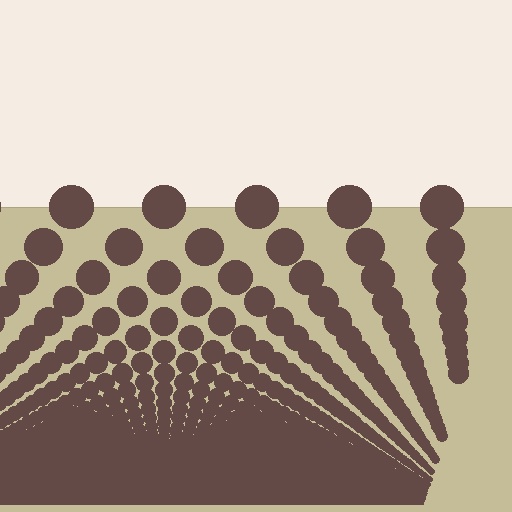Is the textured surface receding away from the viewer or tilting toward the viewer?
The surface appears to tilt toward the viewer. Texture elements get larger and sparser toward the top.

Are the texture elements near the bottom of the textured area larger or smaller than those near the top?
Smaller. The gradient is inverted — elements near the bottom are smaller and denser.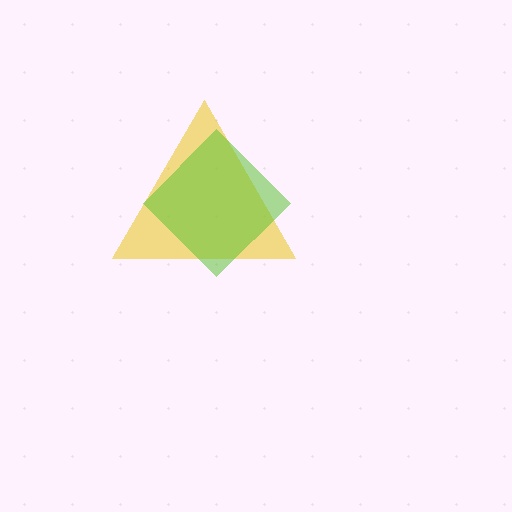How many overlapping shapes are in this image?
There are 2 overlapping shapes in the image.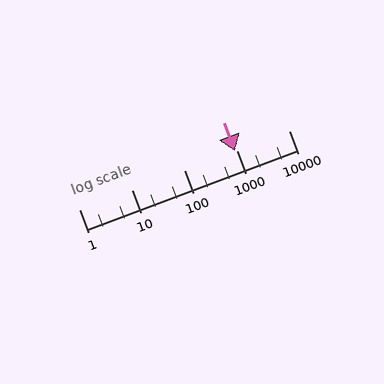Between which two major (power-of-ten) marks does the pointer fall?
The pointer is between 100 and 1000.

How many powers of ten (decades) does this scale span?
The scale spans 4 decades, from 1 to 10000.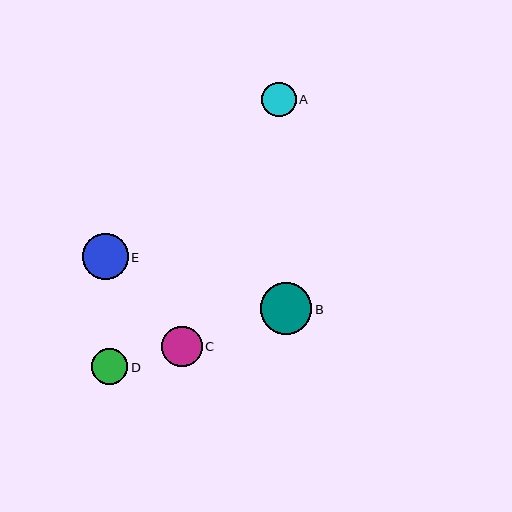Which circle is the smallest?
Circle A is the smallest with a size of approximately 35 pixels.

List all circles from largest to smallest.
From largest to smallest: B, E, C, D, A.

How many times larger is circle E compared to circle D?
Circle E is approximately 1.3 times the size of circle D.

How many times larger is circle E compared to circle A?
Circle E is approximately 1.3 times the size of circle A.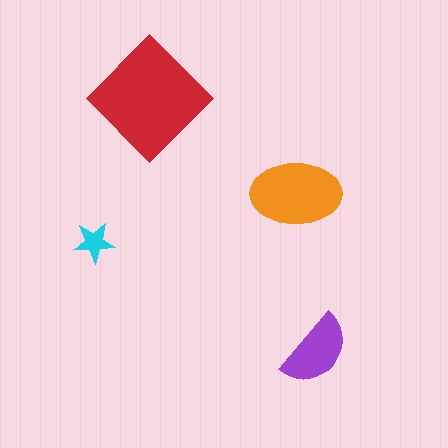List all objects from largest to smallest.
The red diamond, the orange ellipse, the purple semicircle, the cyan star.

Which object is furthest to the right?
The purple semicircle is rightmost.